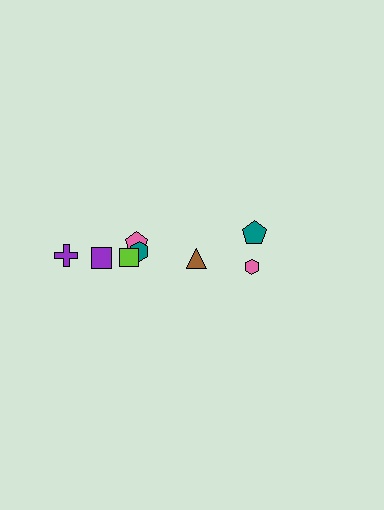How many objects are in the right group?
There are 3 objects.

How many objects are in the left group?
There are 5 objects.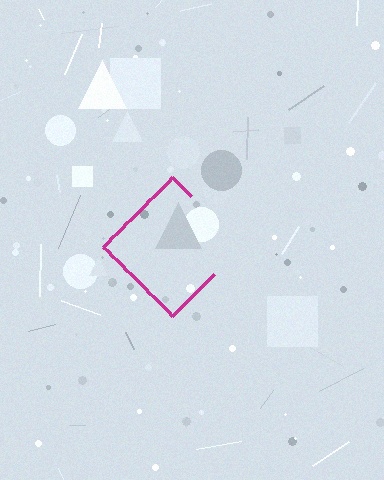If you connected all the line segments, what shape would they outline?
They would outline a diamond.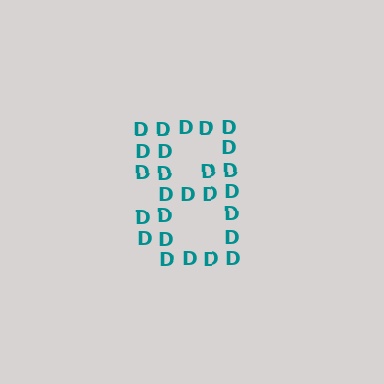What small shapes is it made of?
It is made of small letter D's.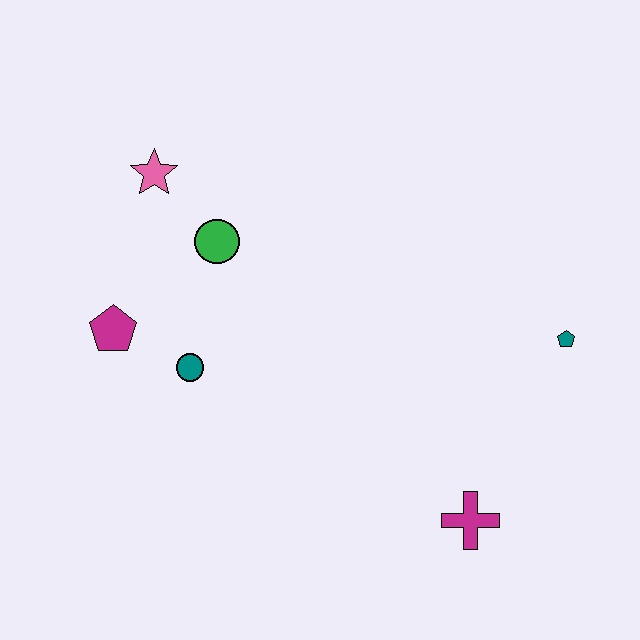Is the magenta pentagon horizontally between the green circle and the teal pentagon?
No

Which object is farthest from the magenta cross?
The pink star is farthest from the magenta cross.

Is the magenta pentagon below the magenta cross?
No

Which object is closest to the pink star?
The green circle is closest to the pink star.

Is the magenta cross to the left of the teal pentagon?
Yes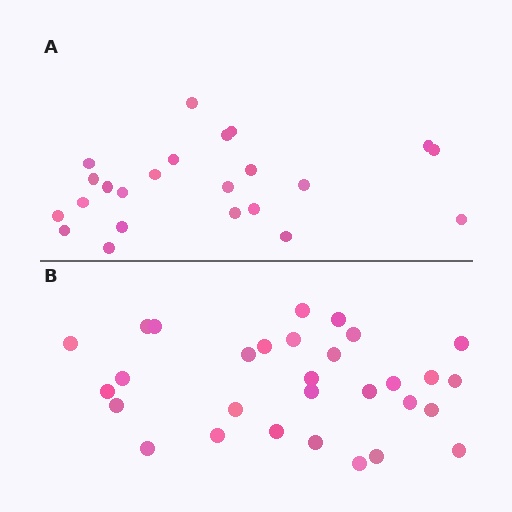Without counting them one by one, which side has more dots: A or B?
Region B (the bottom region) has more dots.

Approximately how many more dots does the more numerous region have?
Region B has roughly 8 or so more dots than region A.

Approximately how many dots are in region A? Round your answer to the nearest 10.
About 20 dots. (The exact count is 23, which rounds to 20.)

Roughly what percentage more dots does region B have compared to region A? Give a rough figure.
About 30% more.